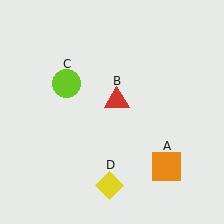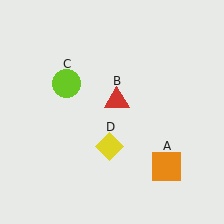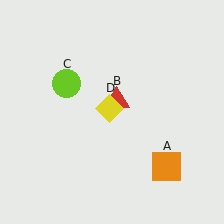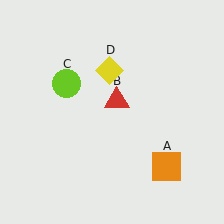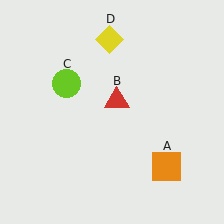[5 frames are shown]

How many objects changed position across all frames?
1 object changed position: yellow diamond (object D).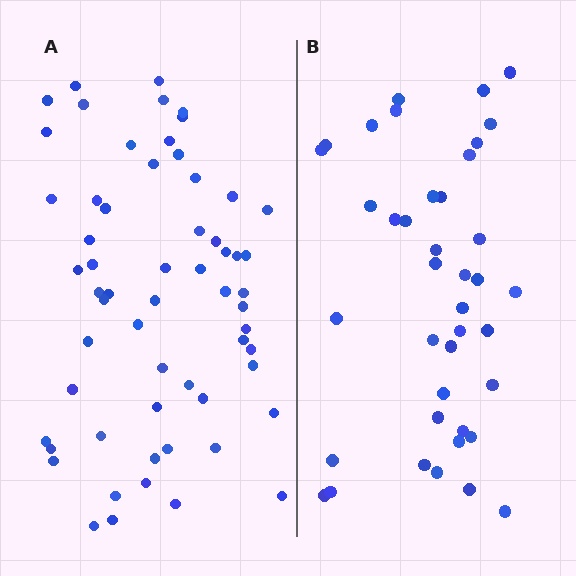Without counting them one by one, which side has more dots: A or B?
Region A (the left region) has more dots.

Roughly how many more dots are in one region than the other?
Region A has approximately 20 more dots than region B.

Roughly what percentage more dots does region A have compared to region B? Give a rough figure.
About 50% more.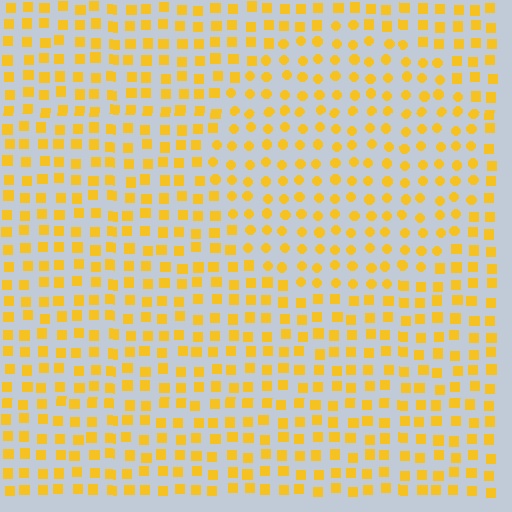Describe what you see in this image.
The image is filled with small yellow elements arranged in a uniform grid. A circle-shaped region contains circles, while the surrounding area contains squares. The boundary is defined purely by the change in element shape.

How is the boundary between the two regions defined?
The boundary is defined by a change in element shape: circles inside vs. squares outside. All elements share the same color and spacing.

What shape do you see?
I see a circle.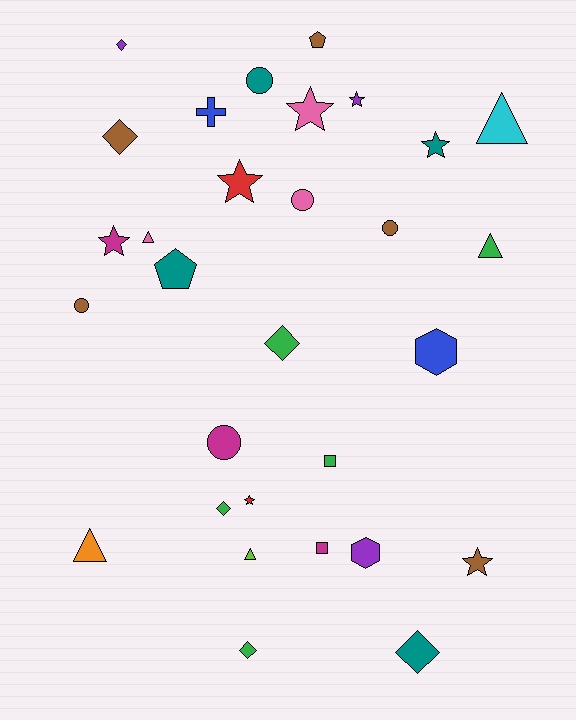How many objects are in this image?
There are 30 objects.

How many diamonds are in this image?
There are 6 diamonds.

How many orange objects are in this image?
There is 1 orange object.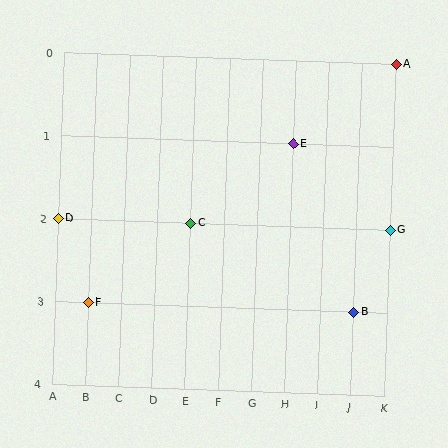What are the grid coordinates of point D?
Point D is at grid coordinates (A, 2).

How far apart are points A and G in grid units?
Points A and G are 2 rows apart.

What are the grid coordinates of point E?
Point E is at grid coordinates (H, 1).